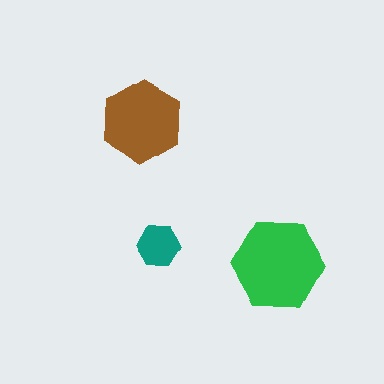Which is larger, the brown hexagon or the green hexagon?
The green one.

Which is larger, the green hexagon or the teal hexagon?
The green one.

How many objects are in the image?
There are 3 objects in the image.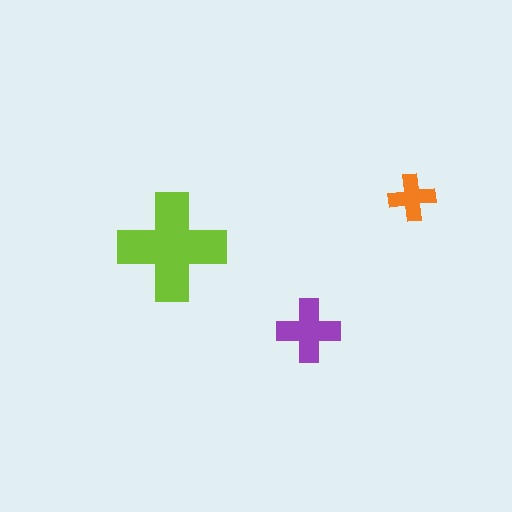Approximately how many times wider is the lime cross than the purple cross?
About 1.5 times wider.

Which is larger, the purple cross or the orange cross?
The purple one.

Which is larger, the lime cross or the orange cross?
The lime one.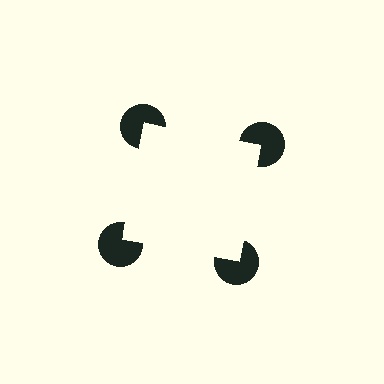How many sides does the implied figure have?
4 sides.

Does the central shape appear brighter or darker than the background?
It typically appears slightly brighter than the background, even though no actual brightness change is drawn.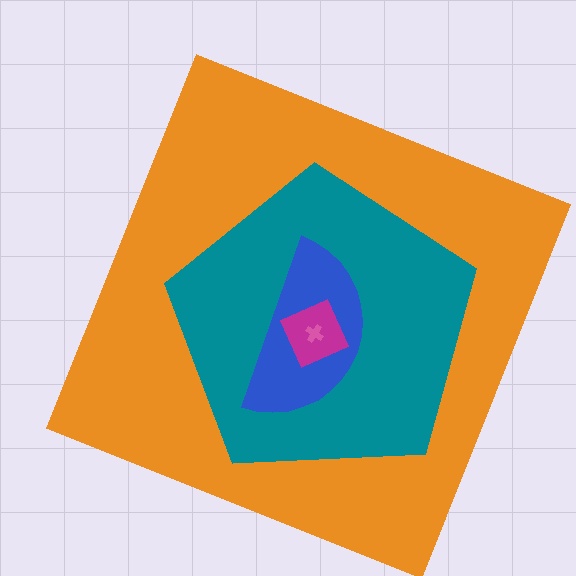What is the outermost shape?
The orange square.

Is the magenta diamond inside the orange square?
Yes.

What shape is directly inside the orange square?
The teal pentagon.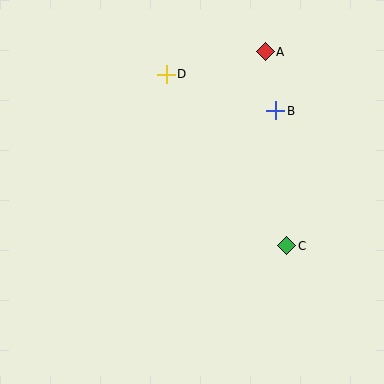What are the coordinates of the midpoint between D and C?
The midpoint between D and C is at (226, 160).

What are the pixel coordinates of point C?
Point C is at (287, 246).